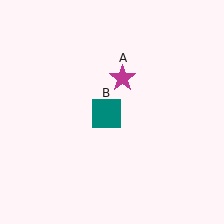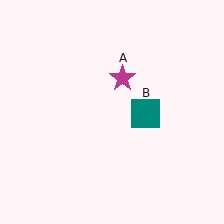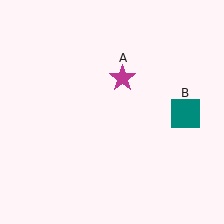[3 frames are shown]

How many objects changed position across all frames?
1 object changed position: teal square (object B).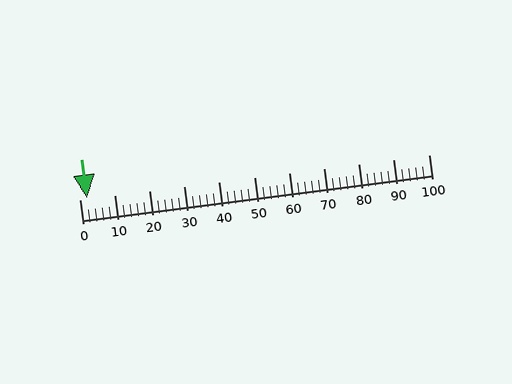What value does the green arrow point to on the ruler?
The green arrow points to approximately 2.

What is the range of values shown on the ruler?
The ruler shows values from 0 to 100.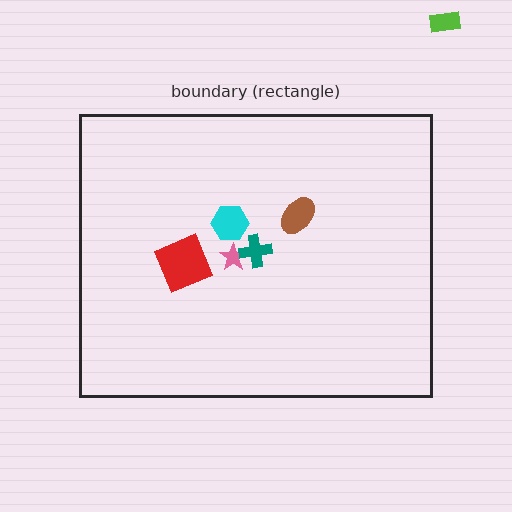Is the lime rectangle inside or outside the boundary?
Outside.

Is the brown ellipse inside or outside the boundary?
Inside.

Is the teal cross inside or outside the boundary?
Inside.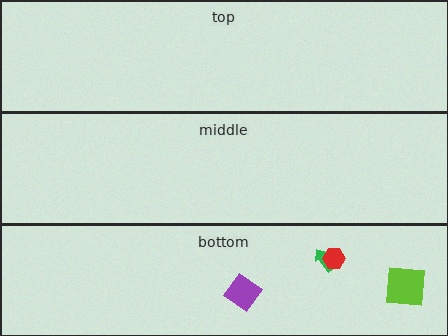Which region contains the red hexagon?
The bottom region.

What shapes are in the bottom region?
The green arrow, the purple diamond, the red hexagon, the lime square.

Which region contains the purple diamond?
The bottom region.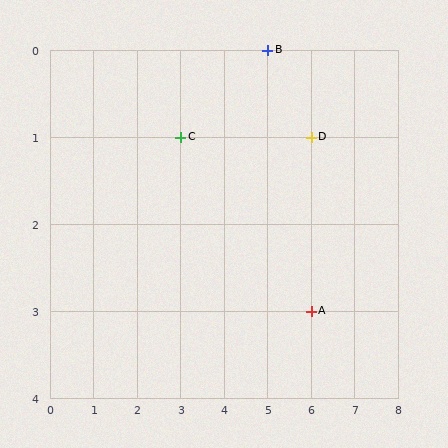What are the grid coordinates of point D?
Point D is at grid coordinates (6, 1).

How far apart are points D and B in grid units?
Points D and B are 1 column and 1 row apart (about 1.4 grid units diagonally).